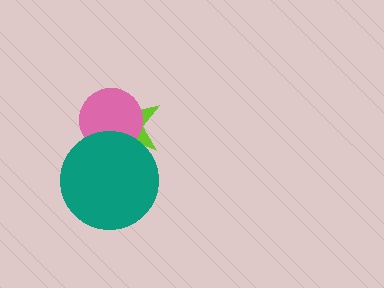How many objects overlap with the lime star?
2 objects overlap with the lime star.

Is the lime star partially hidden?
Yes, it is partially covered by another shape.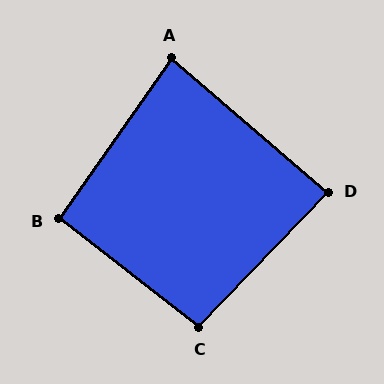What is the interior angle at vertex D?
Approximately 87 degrees (approximately right).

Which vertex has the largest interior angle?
C, at approximately 96 degrees.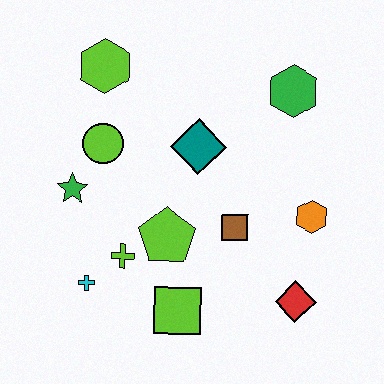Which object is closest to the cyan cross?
The lime cross is closest to the cyan cross.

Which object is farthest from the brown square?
The lime hexagon is farthest from the brown square.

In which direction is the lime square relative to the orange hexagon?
The lime square is to the left of the orange hexagon.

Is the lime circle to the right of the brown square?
No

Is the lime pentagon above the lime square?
Yes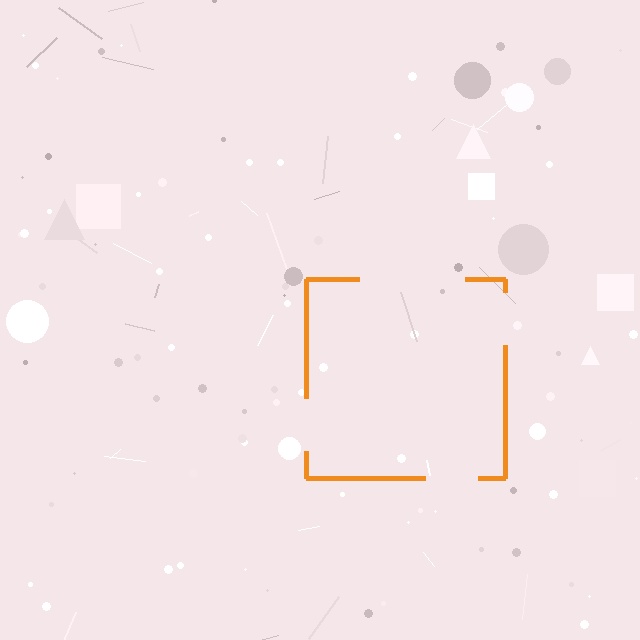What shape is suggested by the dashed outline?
The dashed outline suggests a square.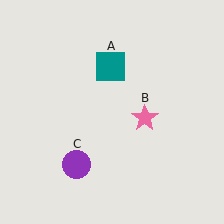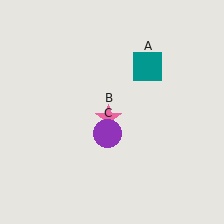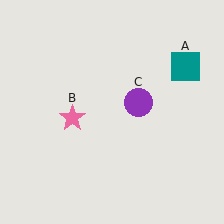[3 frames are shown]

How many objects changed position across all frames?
3 objects changed position: teal square (object A), pink star (object B), purple circle (object C).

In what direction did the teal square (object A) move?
The teal square (object A) moved right.